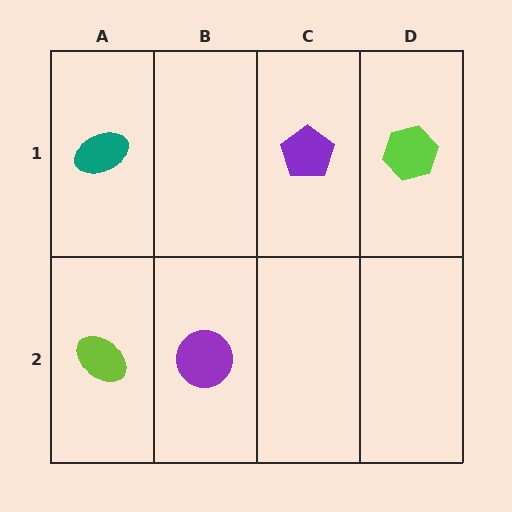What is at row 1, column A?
A teal ellipse.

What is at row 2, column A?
A lime ellipse.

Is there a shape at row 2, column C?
No, that cell is empty.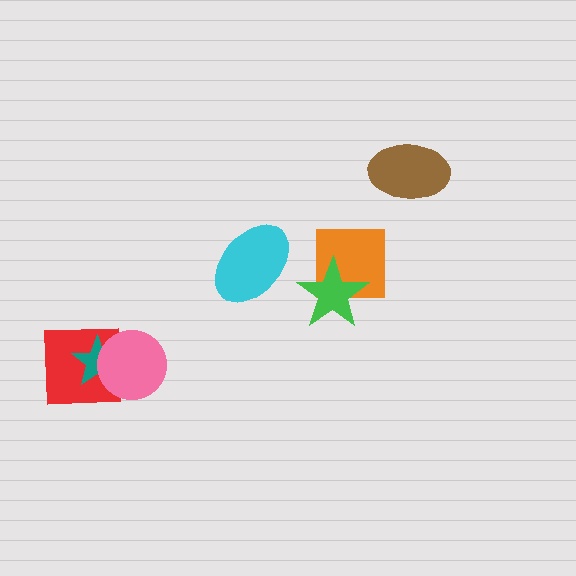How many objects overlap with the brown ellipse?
0 objects overlap with the brown ellipse.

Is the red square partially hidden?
Yes, it is partially covered by another shape.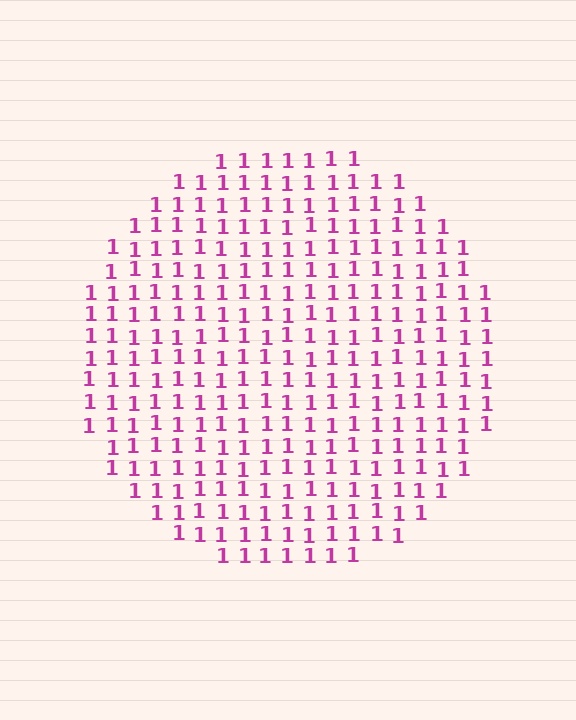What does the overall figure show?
The overall figure shows a circle.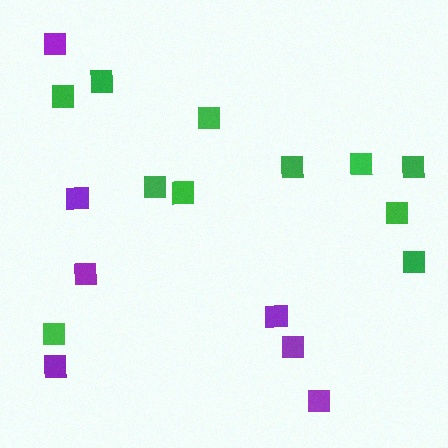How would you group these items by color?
There are 2 groups: one group of purple squares (7) and one group of green squares (11).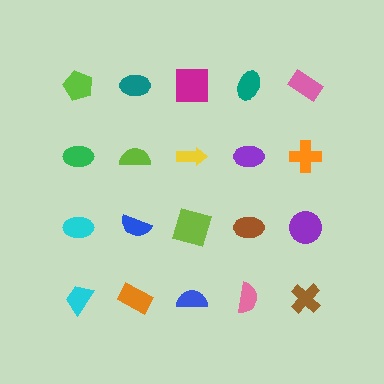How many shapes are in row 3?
5 shapes.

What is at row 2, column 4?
A purple ellipse.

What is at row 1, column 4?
A teal ellipse.